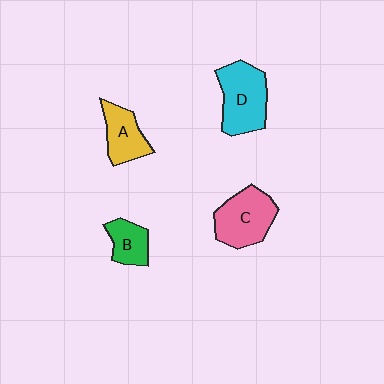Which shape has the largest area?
Shape D (cyan).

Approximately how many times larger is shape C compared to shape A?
Approximately 1.4 times.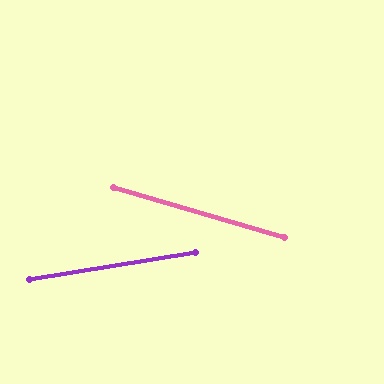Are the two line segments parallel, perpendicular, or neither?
Neither parallel nor perpendicular — they differ by about 26°.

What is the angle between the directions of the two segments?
Approximately 26 degrees.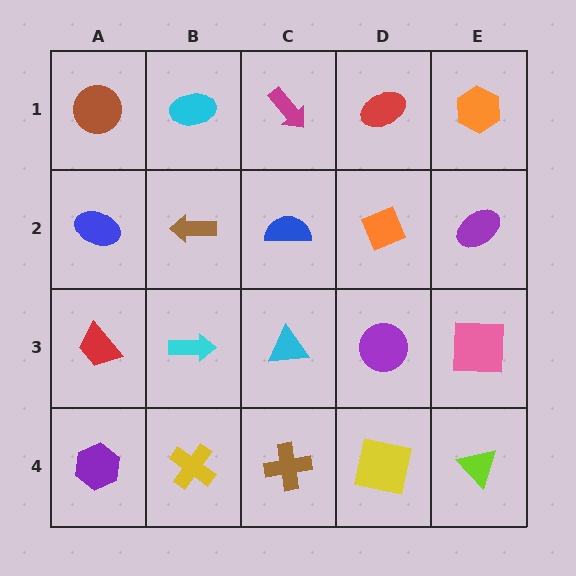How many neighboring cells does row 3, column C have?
4.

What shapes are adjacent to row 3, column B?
A brown arrow (row 2, column B), a yellow cross (row 4, column B), a red trapezoid (row 3, column A), a cyan triangle (row 3, column C).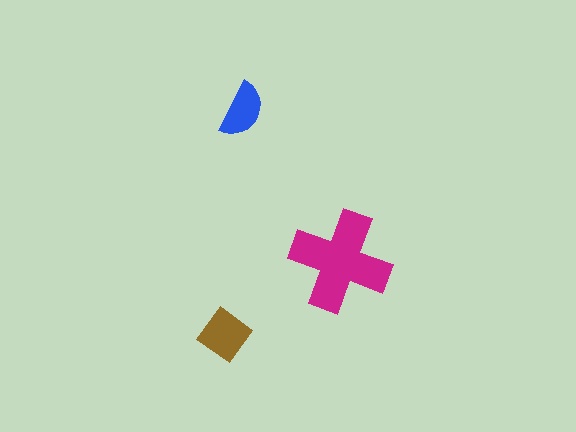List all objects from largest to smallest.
The magenta cross, the brown diamond, the blue semicircle.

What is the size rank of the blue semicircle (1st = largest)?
3rd.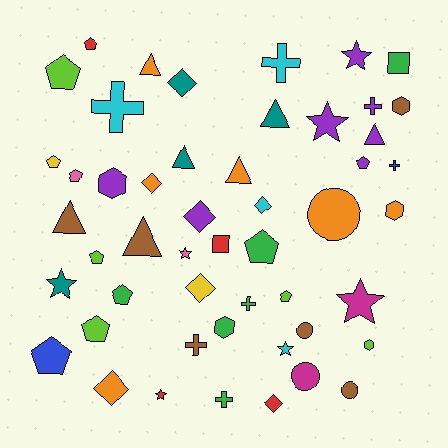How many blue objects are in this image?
There are 2 blue objects.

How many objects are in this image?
There are 50 objects.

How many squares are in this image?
There are 2 squares.